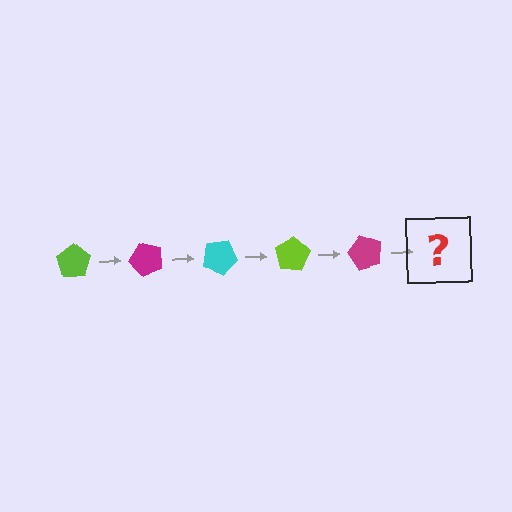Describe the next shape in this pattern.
It should be a cyan pentagon, rotated 250 degrees from the start.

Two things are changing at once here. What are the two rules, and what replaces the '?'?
The two rules are that it rotates 50 degrees each step and the color cycles through lime, magenta, and cyan. The '?' should be a cyan pentagon, rotated 250 degrees from the start.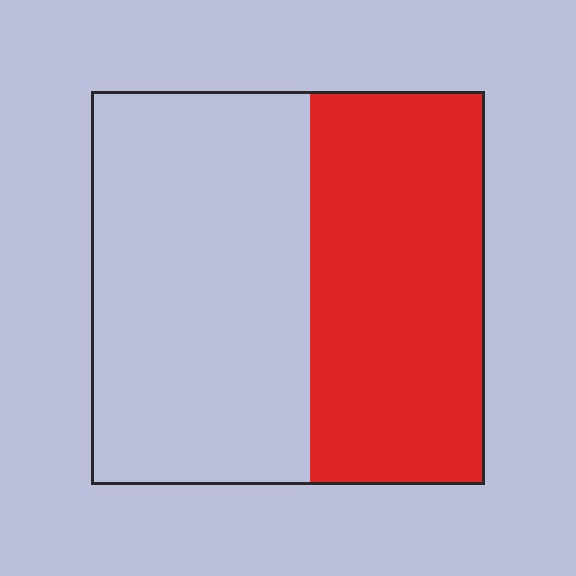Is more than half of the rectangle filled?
No.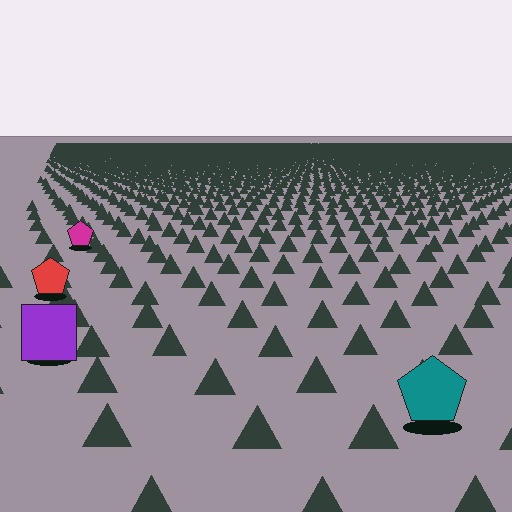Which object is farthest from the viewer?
The magenta pentagon is farthest from the viewer. It appears smaller and the ground texture around it is denser.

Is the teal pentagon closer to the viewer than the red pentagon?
Yes. The teal pentagon is closer — you can tell from the texture gradient: the ground texture is coarser near it.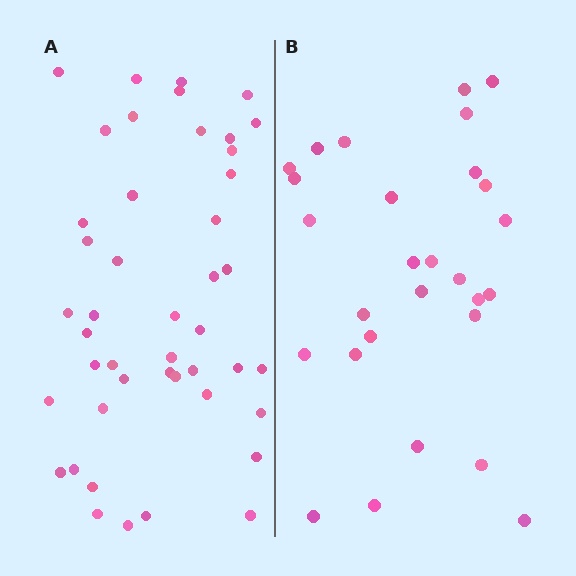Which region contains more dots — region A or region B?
Region A (the left region) has more dots.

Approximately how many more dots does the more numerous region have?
Region A has approximately 15 more dots than region B.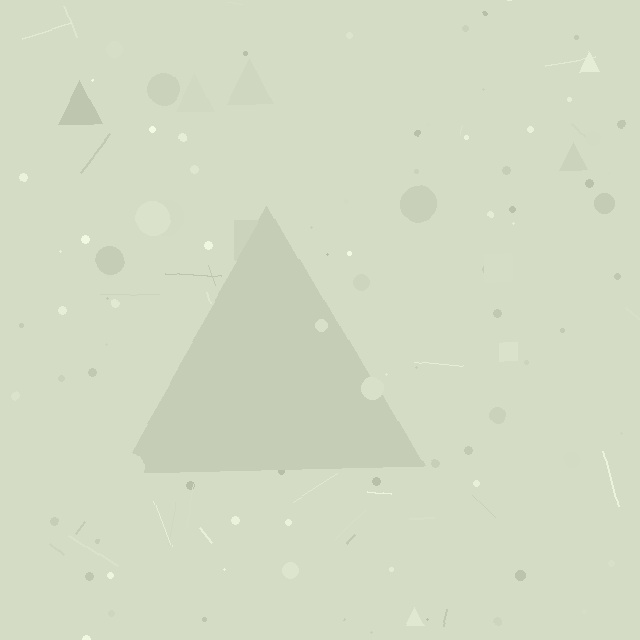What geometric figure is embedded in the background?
A triangle is embedded in the background.